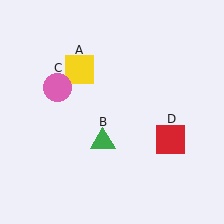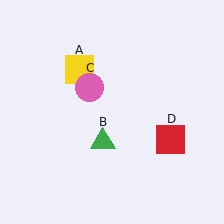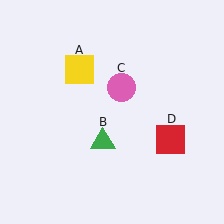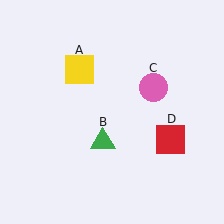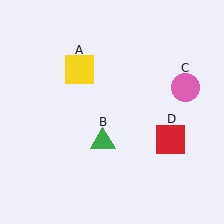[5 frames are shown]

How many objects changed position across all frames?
1 object changed position: pink circle (object C).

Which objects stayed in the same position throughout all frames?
Yellow square (object A) and green triangle (object B) and red square (object D) remained stationary.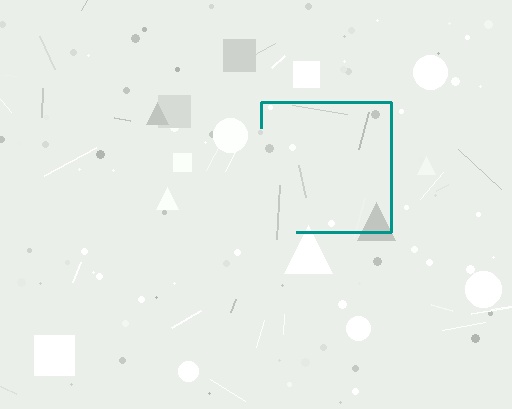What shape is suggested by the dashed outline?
The dashed outline suggests a square.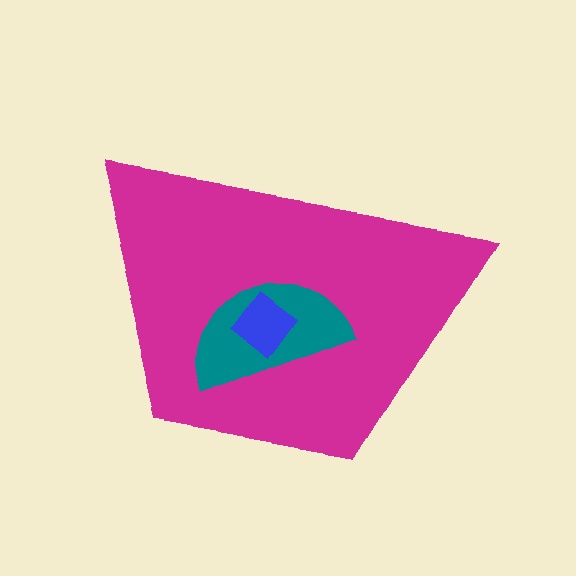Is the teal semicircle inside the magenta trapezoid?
Yes.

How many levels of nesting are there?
3.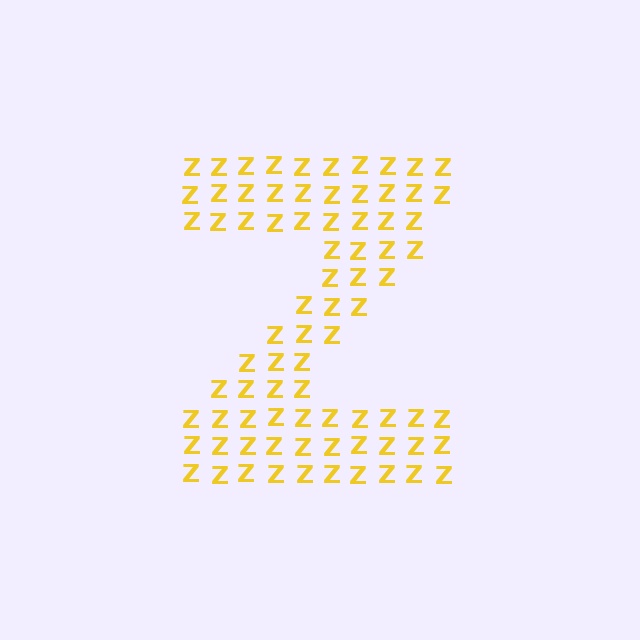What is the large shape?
The large shape is the letter Z.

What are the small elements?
The small elements are letter Z's.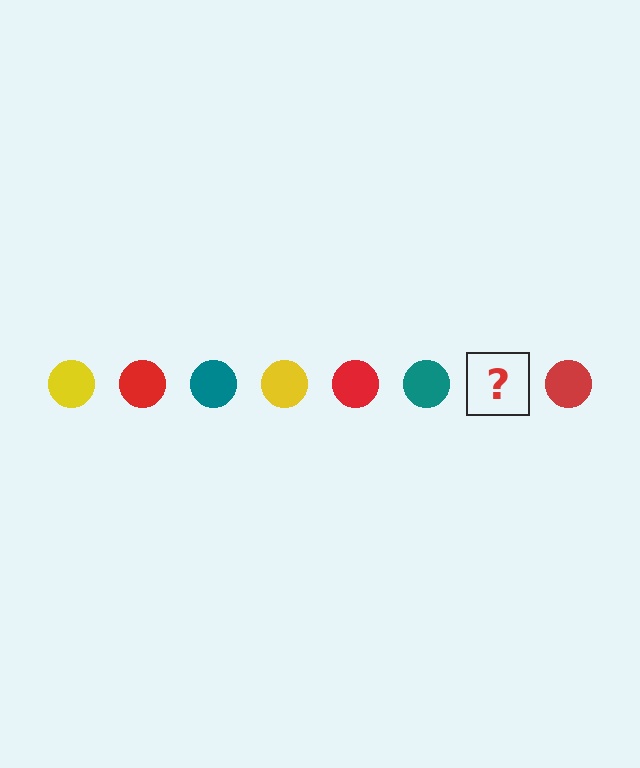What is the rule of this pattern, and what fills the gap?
The rule is that the pattern cycles through yellow, red, teal circles. The gap should be filled with a yellow circle.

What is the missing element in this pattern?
The missing element is a yellow circle.